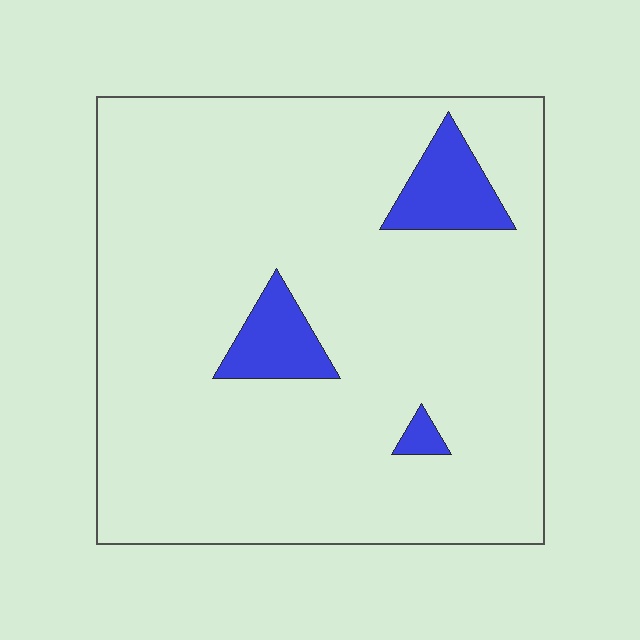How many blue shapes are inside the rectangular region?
3.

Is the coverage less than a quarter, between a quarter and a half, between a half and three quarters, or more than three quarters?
Less than a quarter.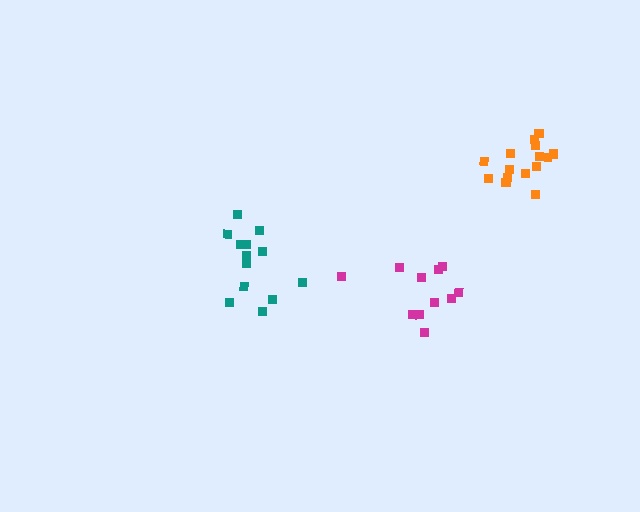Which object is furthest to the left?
The teal cluster is leftmost.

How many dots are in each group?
Group 1: 13 dots, Group 2: 16 dots, Group 3: 11 dots (40 total).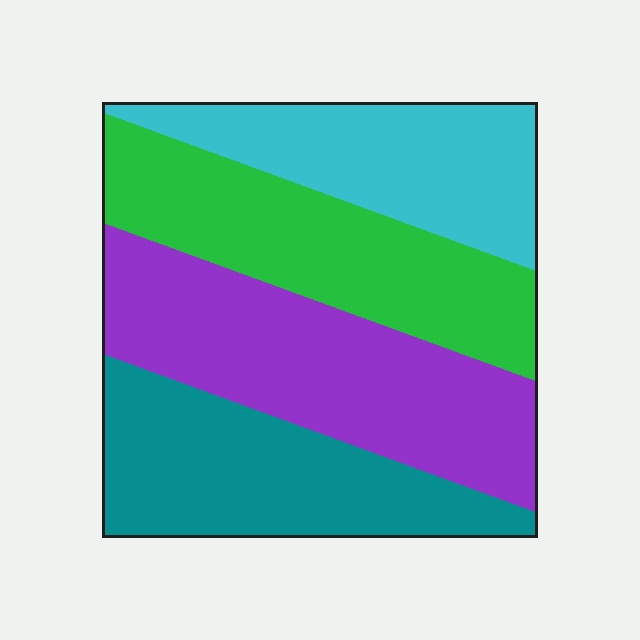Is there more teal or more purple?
Purple.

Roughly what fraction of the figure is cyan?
Cyan takes up about one fifth (1/5) of the figure.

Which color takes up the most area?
Purple, at roughly 30%.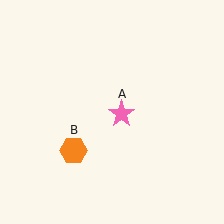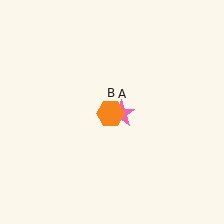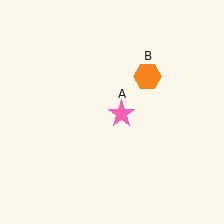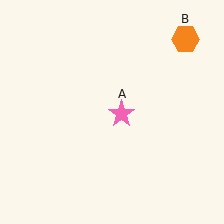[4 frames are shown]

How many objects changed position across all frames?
1 object changed position: orange hexagon (object B).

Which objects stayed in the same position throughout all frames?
Pink star (object A) remained stationary.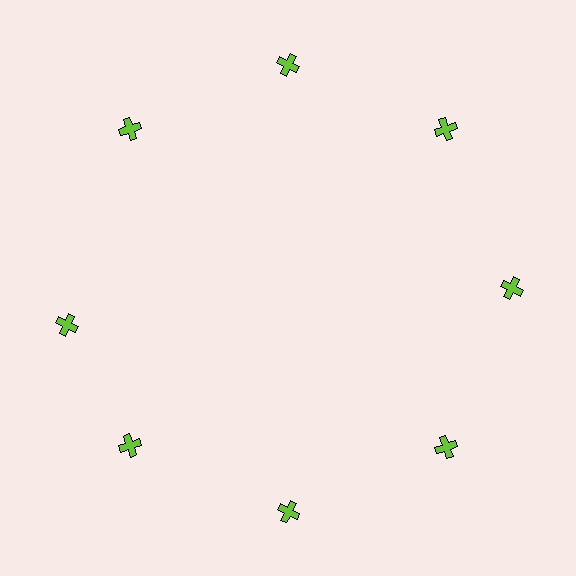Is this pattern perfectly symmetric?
No. The 8 lime crosses are arranged in a ring, but one element near the 9 o'clock position is rotated out of alignment along the ring, breaking the 8-fold rotational symmetry.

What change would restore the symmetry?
The symmetry would be restored by rotating it back into even spacing with its neighbors so that all 8 crosses sit at equal angles and equal distance from the center.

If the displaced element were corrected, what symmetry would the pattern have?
It would have 8-fold rotational symmetry — the pattern would map onto itself every 45 degrees.